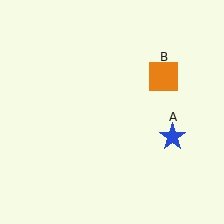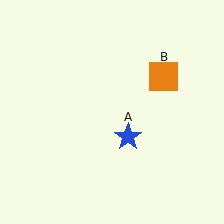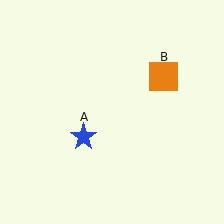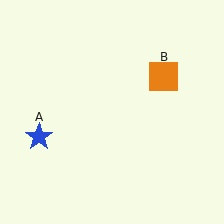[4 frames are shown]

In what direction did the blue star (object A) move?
The blue star (object A) moved left.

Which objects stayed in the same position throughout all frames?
Orange square (object B) remained stationary.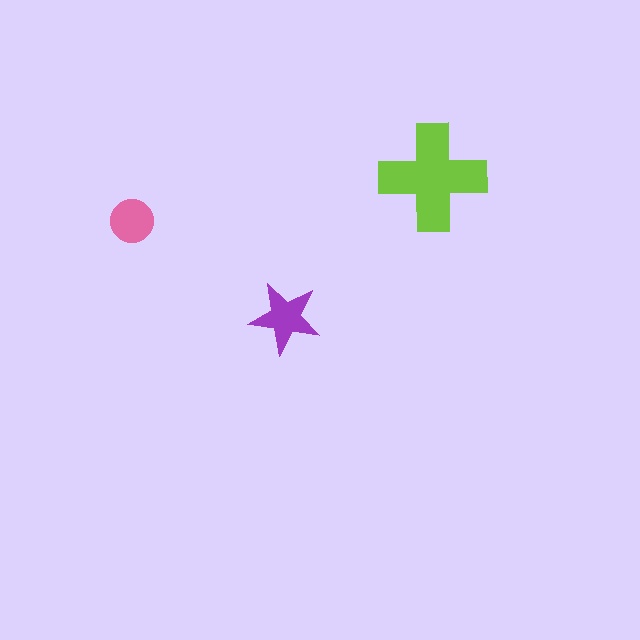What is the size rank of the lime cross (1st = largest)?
1st.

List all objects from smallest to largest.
The pink circle, the purple star, the lime cross.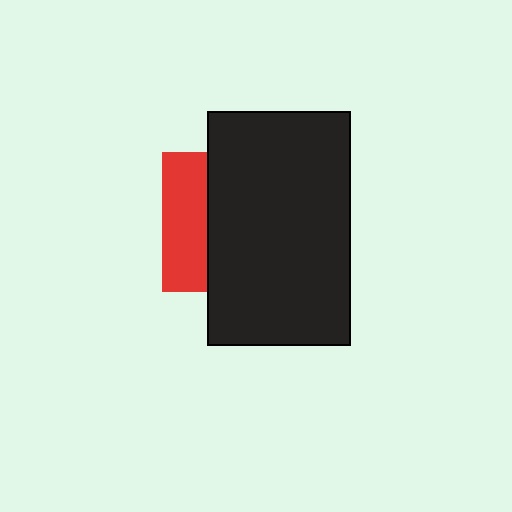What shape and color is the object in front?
The object in front is a black rectangle.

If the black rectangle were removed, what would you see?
You would see the complete red square.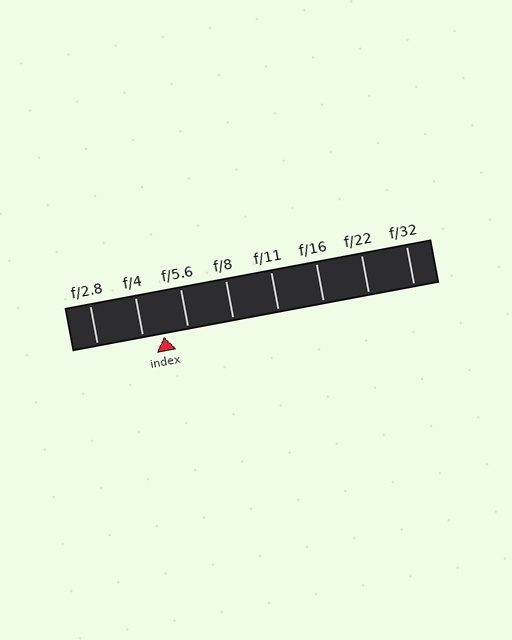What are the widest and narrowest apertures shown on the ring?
The widest aperture shown is f/2.8 and the narrowest is f/32.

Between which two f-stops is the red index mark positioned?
The index mark is between f/4 and f/5.6.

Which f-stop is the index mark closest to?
The index mark is closest to f/4.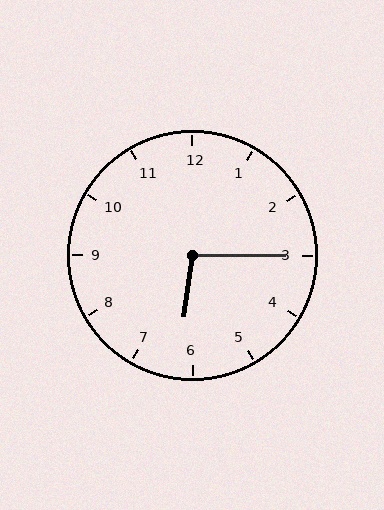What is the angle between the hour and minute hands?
Approximately 98 degrees.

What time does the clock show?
6:15.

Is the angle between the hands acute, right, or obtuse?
It is obtuse.